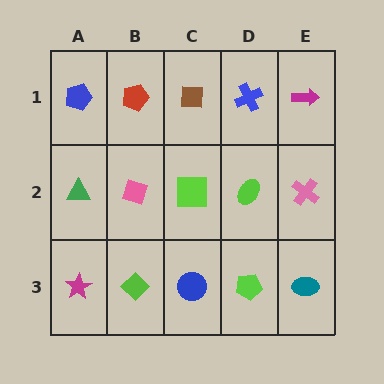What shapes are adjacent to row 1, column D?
A lime ellipse (row 2, column D), a brown square (row 1, column C), a magenta arrow (row 1, column E).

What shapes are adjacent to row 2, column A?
A blue pentagon (row 1, column A), a magenta star (row 3, column A), a pink diamond (row 2, column B).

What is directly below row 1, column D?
A lime ellipse.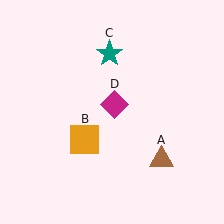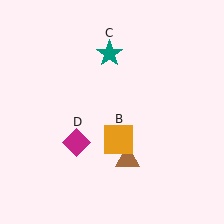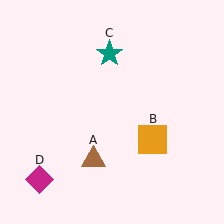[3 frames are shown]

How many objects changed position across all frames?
3 objects changed position: brown triangle (object A), orange square (object B), magenta diamond (object D).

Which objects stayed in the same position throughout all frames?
Teal star (object C) remained stationary.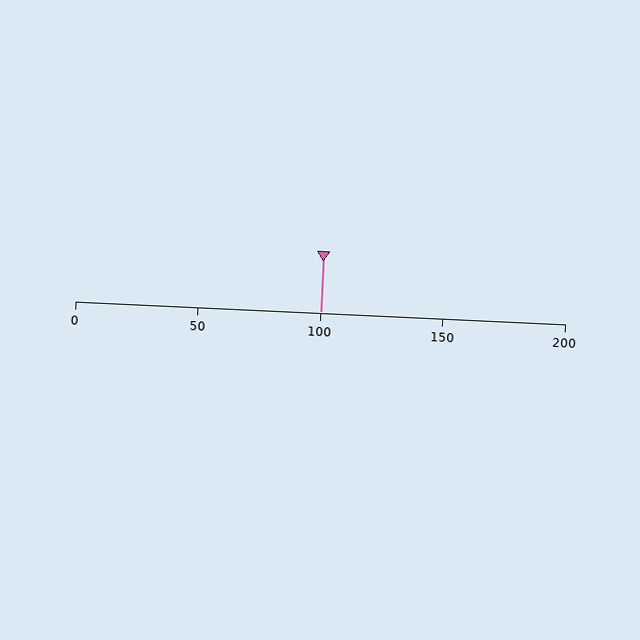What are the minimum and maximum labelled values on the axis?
The axis runs from 0 to 200.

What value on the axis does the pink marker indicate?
The marker indicates approximately 100.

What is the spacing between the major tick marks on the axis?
The major ticks are spaced 50 apart.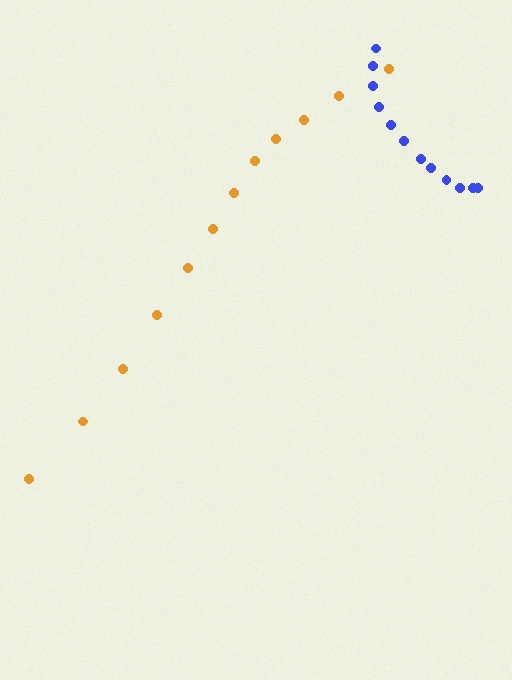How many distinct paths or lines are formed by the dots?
There are 2 distinct paths.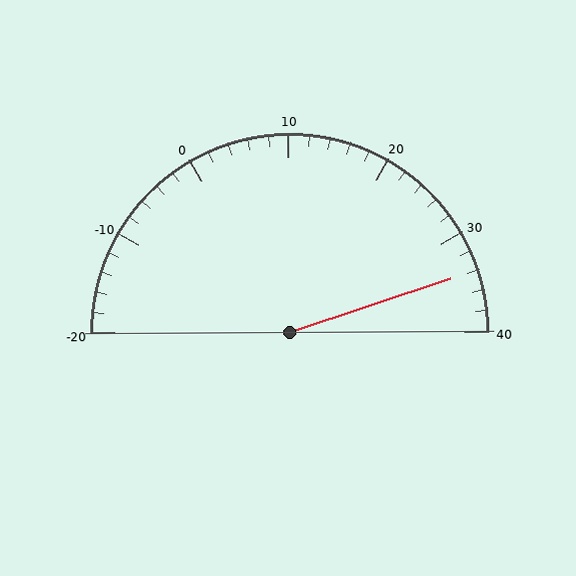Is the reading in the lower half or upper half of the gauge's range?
The reading is in the upper half of the range (-20 to 40).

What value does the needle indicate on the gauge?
The needle indicates approximately 34.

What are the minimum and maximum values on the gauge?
The gauge ranges from -20 to 40.